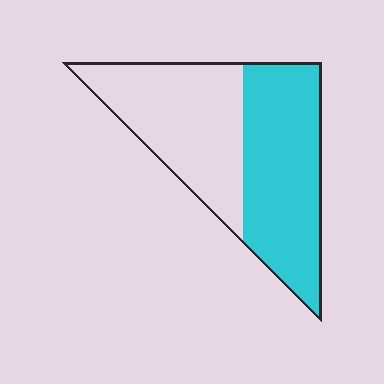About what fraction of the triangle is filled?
About one half (1/2).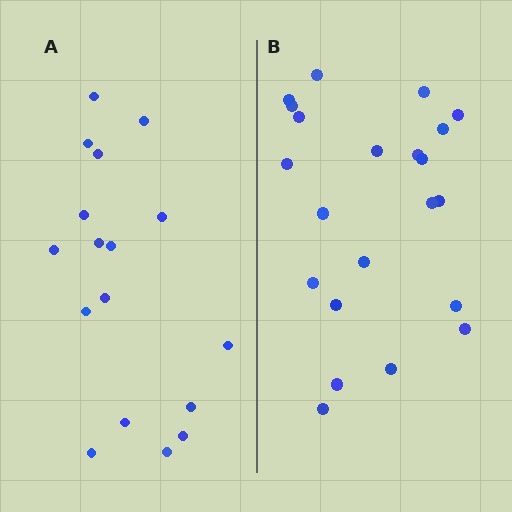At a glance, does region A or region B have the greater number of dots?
Region B (the right region) has more dots.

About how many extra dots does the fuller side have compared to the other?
Region B has about 5 more dots than region A.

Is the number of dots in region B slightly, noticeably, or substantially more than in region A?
Region B has noticeably more, but not dramatically so. The ratio is roughly 1.3 to 1.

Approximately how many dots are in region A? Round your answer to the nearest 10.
About 20 dots. (The exact count is 17, which rounds to 20.)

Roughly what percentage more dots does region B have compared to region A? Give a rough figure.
About 30% more.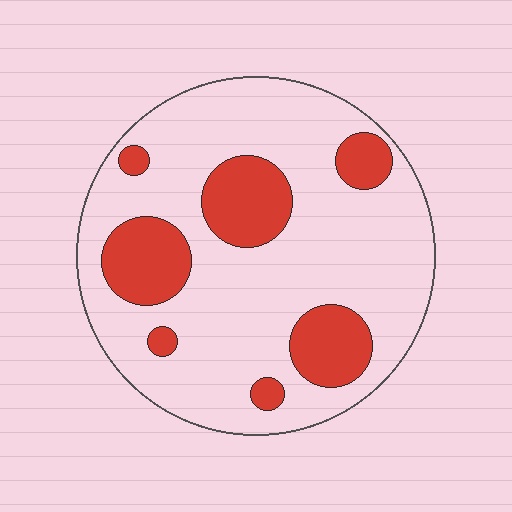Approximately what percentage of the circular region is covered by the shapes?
Approximately 25%.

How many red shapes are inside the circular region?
7.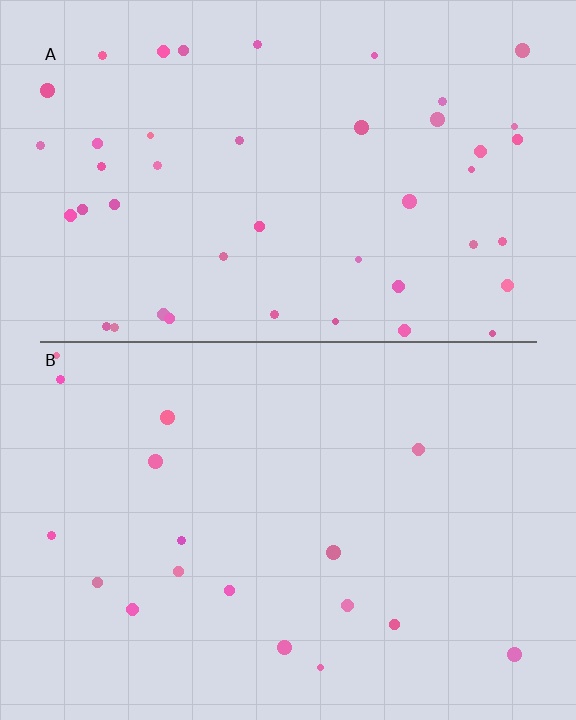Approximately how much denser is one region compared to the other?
Approximately 2.6× — region A over region B.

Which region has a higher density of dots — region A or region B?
A (the top).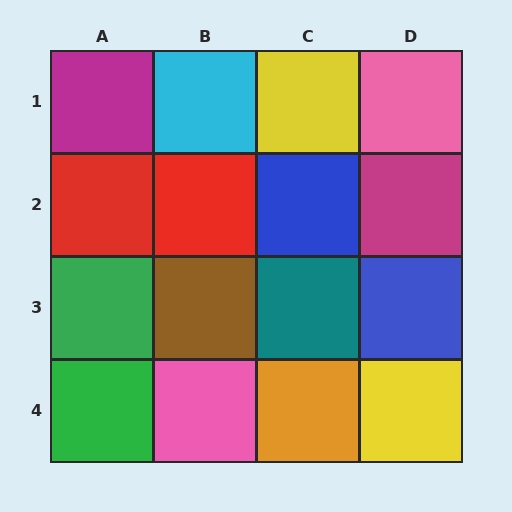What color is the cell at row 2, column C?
Blue.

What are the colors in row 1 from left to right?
Magenta, cyan, yellow, pink.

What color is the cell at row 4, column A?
Green.